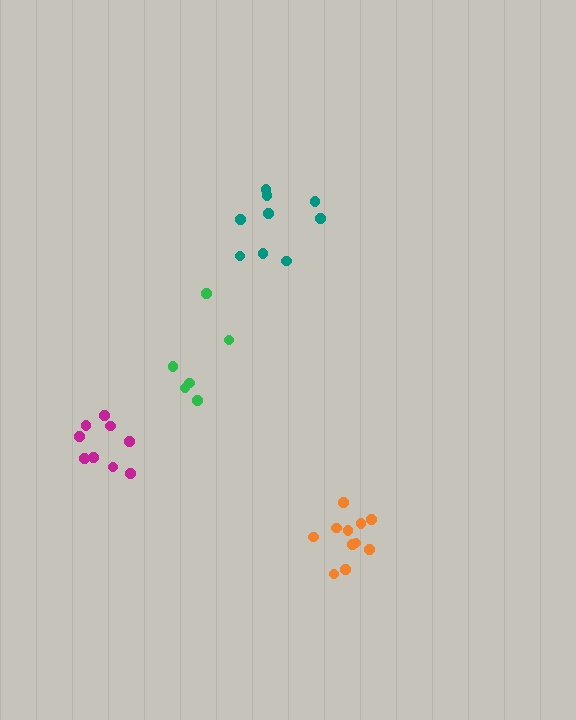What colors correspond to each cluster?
The clusters are colored: teal, green, magenta, orange.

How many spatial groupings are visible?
There are 4 spatial groupings.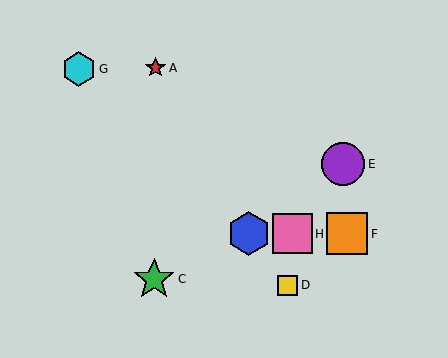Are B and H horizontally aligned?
Yes, both are at y≈234.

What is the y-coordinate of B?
Object B is at y≈234.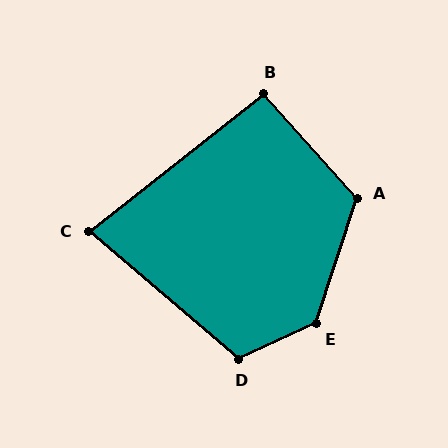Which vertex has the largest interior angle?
E, at approximately 133 degrees.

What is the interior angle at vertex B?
Approximately 94 degrees (approximately right).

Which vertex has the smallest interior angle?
C, at approximately 78 degrees.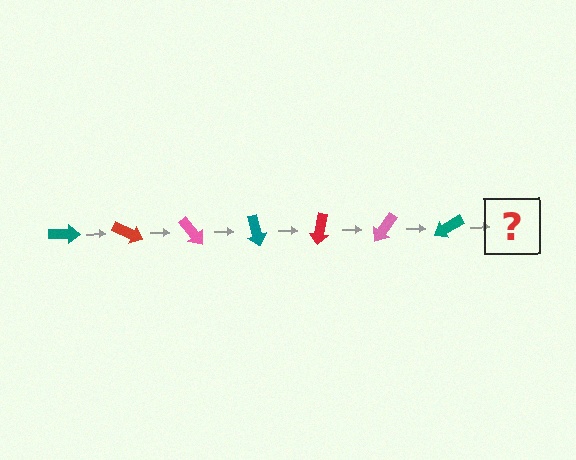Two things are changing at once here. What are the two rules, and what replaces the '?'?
The two rules are that it rotates 25 degrees each step and the color cycles through teal, red, and pink. The '?' should be a red arrow, rotated 175 degrees from the start.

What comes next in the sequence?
The next element should be a red arrow, rotated 175 degrees from the start.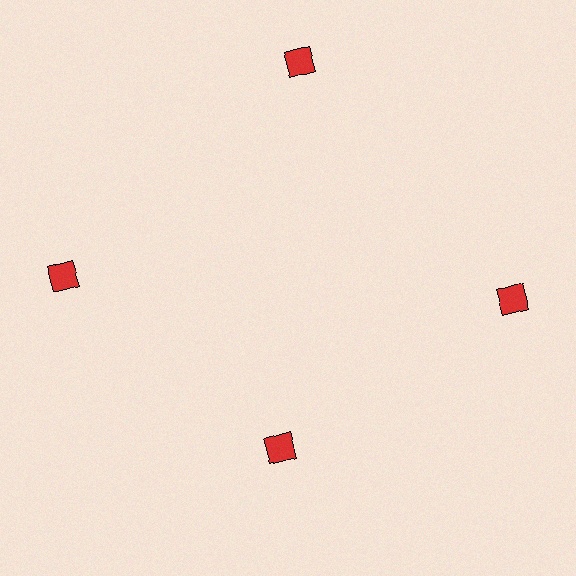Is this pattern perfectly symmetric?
No. The 4 red squares are arranged in a ring, but one element near the 6 o'clock position is pulled inward toward the center, breaking the 4-fold rotational symmetry.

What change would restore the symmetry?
The symmetry would be restored by moving it outward, back onto the ring so that all 4 squares sit at equal angles and equal distance from the center.